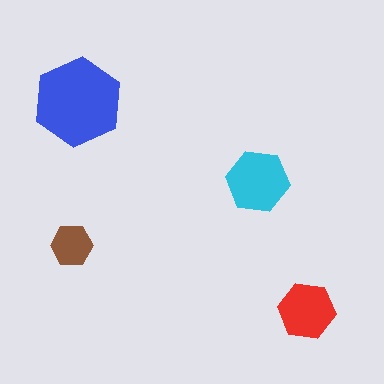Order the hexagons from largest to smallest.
the blue one, the cyan one, the red one, the brown one.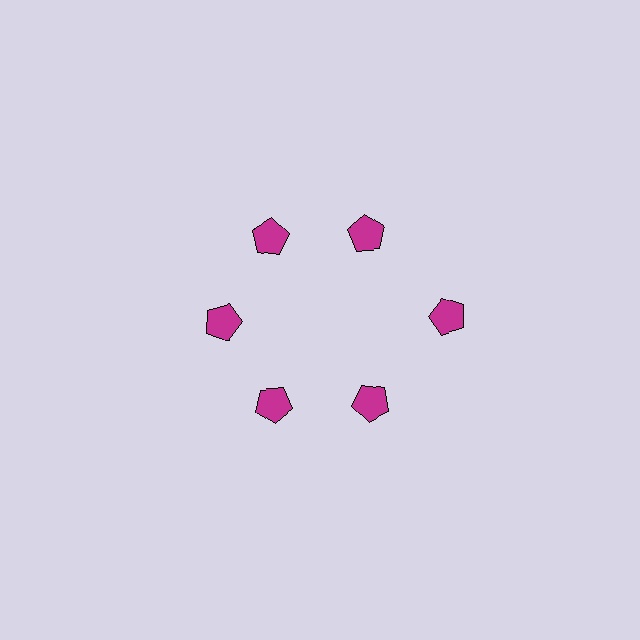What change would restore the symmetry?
The symmetry would be restored by moving it inward, back onto the ring so that all 6 pentagons sit at equal angles and equal distance from the center.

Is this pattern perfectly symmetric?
No. The 6 magenta pentagons are arranged in a ring, but one element near the 3 o'clock position is pushed outward from the center, breaking the 6-fold rotational symmetry.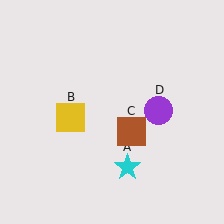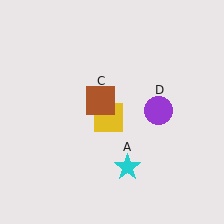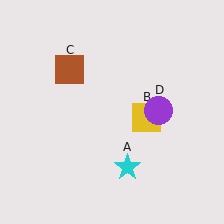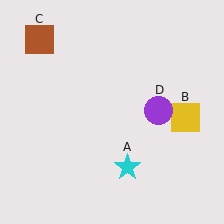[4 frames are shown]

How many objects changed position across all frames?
2 objects changed position: yellow square (object B), brown square (object C).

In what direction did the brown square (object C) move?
The brown square (object C) moved up and to the left.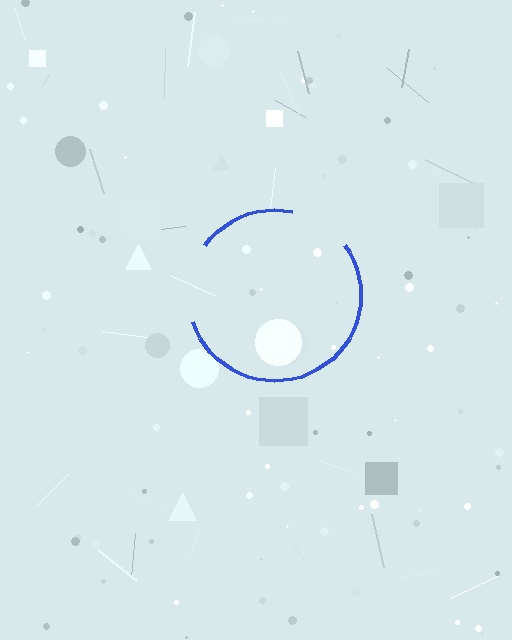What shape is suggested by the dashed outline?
The dashed outline suggests a circle.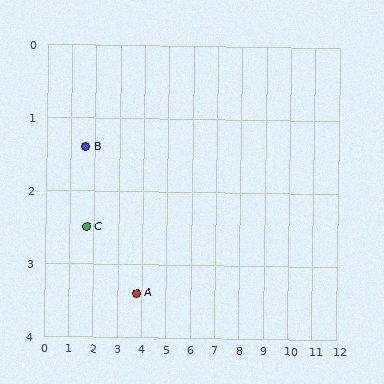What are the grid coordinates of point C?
Point C is at approximately (1.7, 2.5).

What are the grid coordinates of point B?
Point B is at approximately (1.6, 1.4).